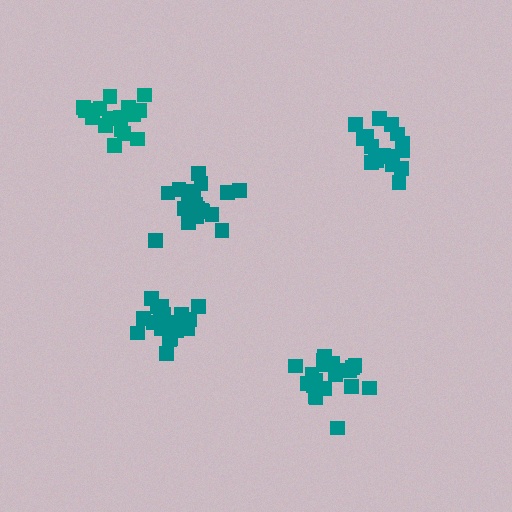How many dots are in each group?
Group 1: 20 dots, Group 2: 16 dots, Group 3: 20 dots, Group 4: 19 dots, Group 5: 18 dots (93 total).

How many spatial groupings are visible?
There are 5 spatial groupings.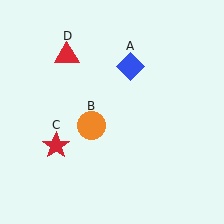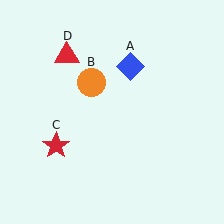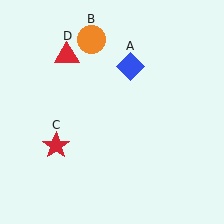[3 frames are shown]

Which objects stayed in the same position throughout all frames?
Blue diamond (object A) and red star (object C) and red triangle (object D) remained stationary.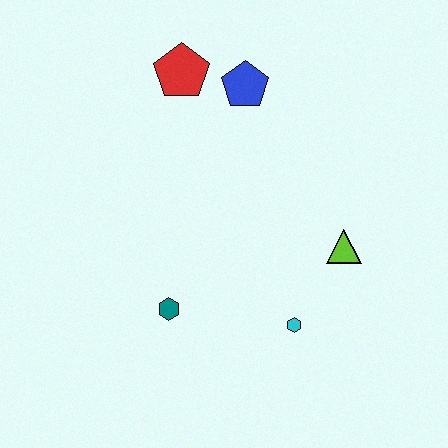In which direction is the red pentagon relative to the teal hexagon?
The red pentagon is above the teal hexagon.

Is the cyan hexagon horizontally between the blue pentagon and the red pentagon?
No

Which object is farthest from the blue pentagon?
The cyan hexagon is farthest from the blue pentagon.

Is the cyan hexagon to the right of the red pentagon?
Yes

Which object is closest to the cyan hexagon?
The lime triangle is closest to the cyan hexagon.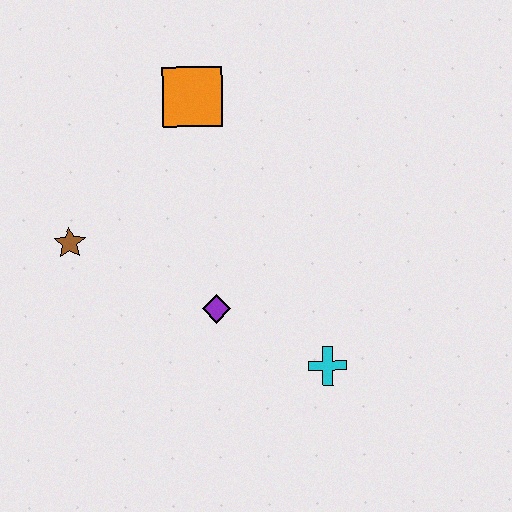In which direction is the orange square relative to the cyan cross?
The orange square is above the cyan cross.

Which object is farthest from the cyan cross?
The orange square is farthest from the cyan cross.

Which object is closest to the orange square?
The brown star is closest to the orange square.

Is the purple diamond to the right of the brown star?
Yes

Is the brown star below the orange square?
Yes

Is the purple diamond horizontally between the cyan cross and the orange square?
Yes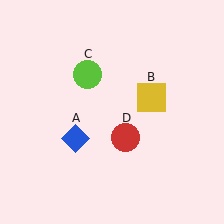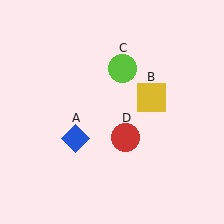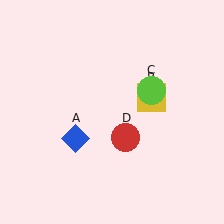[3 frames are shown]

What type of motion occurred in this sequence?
The lime circle (object C) rotated clockwise around the center of the scene.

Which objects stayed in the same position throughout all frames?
Blue diamond (object A) and yellow square (object B) and red circle (object D) remained stationary.